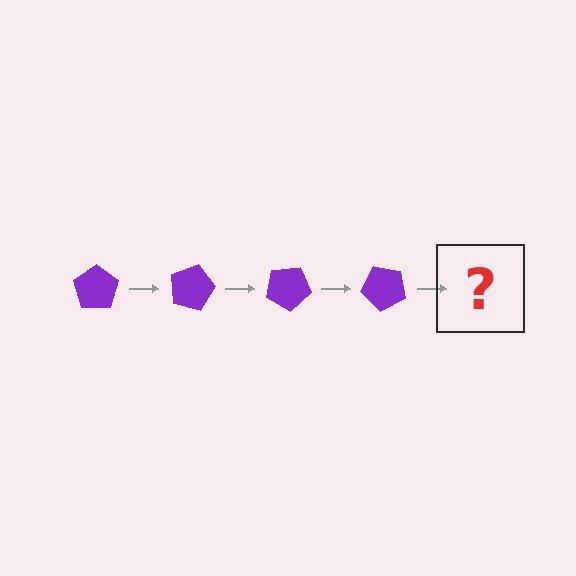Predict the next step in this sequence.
The next step is a purple pentagon rotated 60 degrees.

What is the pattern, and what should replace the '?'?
The pattern is that the pentagon rotates 15 degrees each step. The '?' should be a purple pentagon rotated 60 degrees.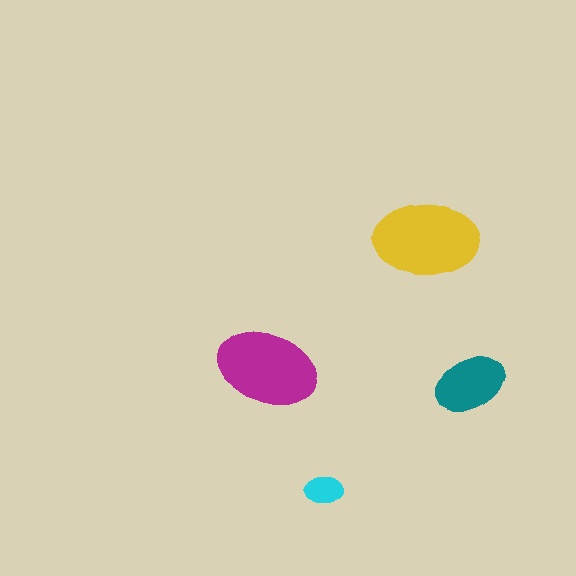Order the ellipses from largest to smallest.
the yellow one, the magenta one, the teal one, the cyan one.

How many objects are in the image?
There are 4 objects in the image.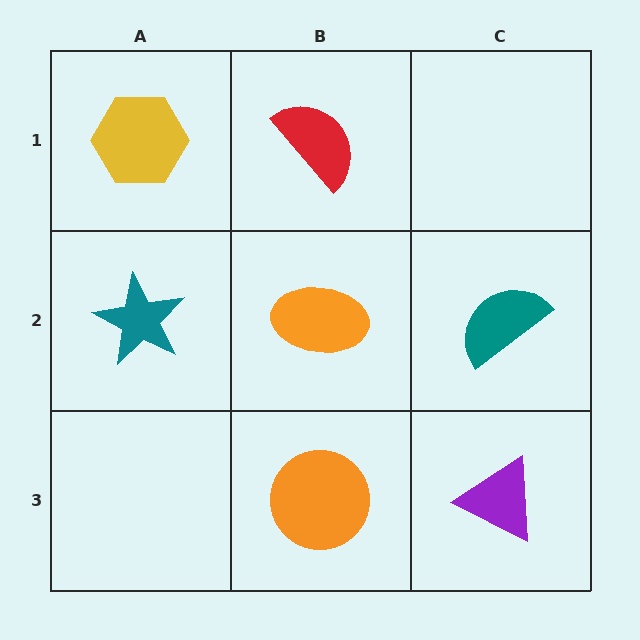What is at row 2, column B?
An orange ellipse.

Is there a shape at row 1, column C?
No, that cell is empty.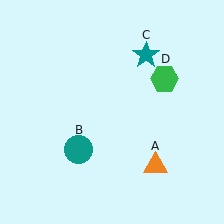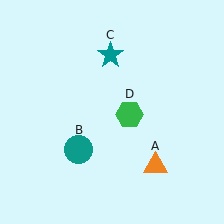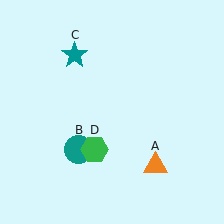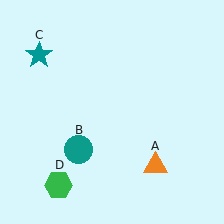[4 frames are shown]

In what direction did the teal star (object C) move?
The teal star (object C) moved left.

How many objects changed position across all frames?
2 objects changed position: teal star (object C), green hexagon (object D).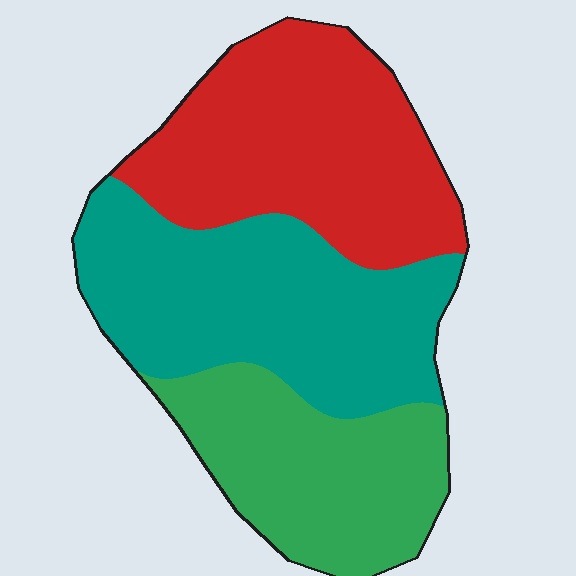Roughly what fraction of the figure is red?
Red takes up between a third and a half of the figure.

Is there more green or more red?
Red.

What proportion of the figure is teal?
Teal takes up between a quarter and a half of the figure.